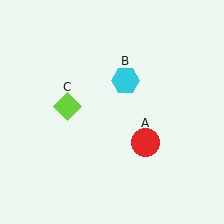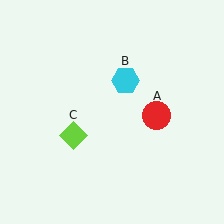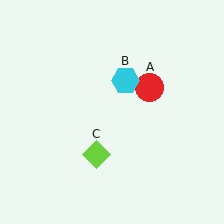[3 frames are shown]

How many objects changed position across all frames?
2 objects changed position: red circle (object A), lime diamond (object C).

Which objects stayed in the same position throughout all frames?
Cyan hexagon (object B) remained stationary.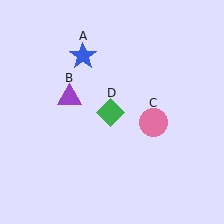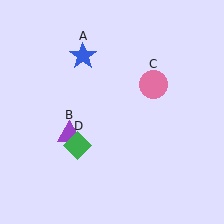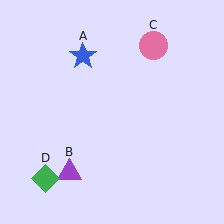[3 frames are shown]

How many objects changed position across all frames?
3 objects changed position: purple triangle (object B), pink circle (object C), green diamond (object D).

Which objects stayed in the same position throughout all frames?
Blue star (object A) remained stationary.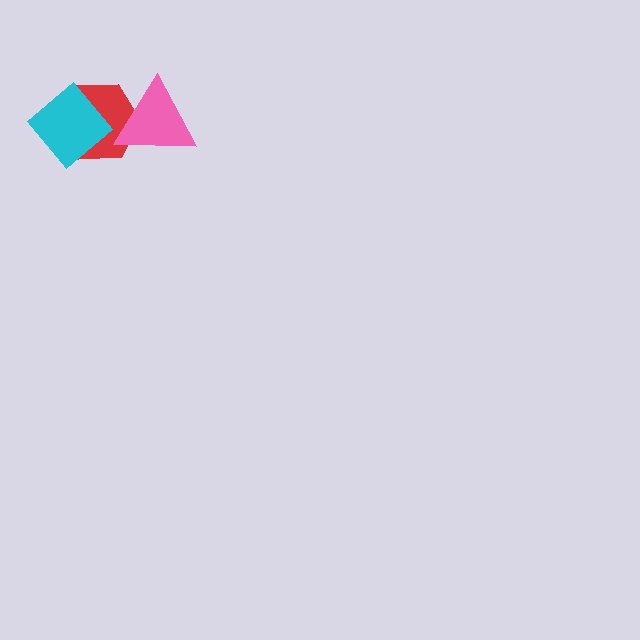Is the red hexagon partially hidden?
Yes, it is partially covered by another shape.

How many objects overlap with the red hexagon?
2 objects overlap with the red hexagon.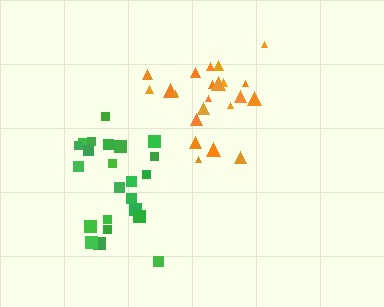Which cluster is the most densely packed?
Orange.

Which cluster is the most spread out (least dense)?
Green.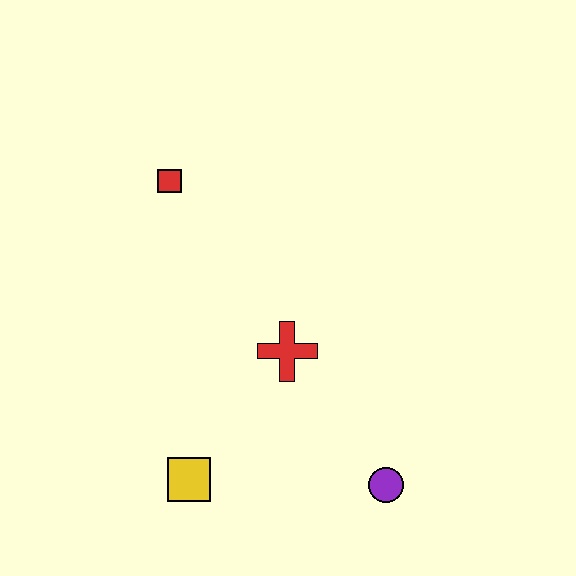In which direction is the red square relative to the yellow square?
The red square is above the yellow square.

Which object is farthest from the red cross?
The red square is farthest from the red cross.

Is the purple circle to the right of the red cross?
Yes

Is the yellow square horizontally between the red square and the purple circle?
Yes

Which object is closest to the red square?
The red cross is closest to the red square.